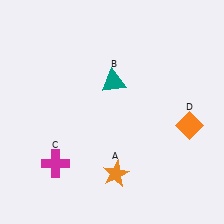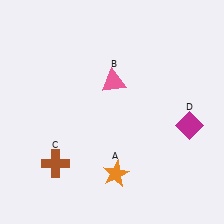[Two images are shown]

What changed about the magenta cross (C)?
In Image 1, C is magenta. In Image 2, it changed to brown.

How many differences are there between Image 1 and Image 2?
There are 3 differences between the two images.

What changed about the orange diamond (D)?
In Image 1, D is orange. In Image 2, it changed to magenta.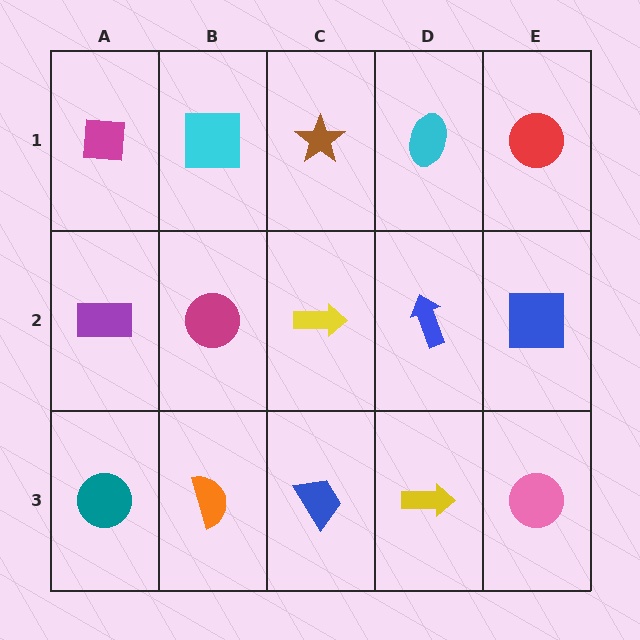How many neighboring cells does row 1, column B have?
3.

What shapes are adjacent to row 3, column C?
A yellow arrow (row 2, column C), an orange semicircle (row 3, column B), a yellow arrow (row 3, column D).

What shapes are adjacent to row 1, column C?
A yellow arrow (row 2, column C), a cyan square (row 1, column B), a cyan ellipse (row 1, column D).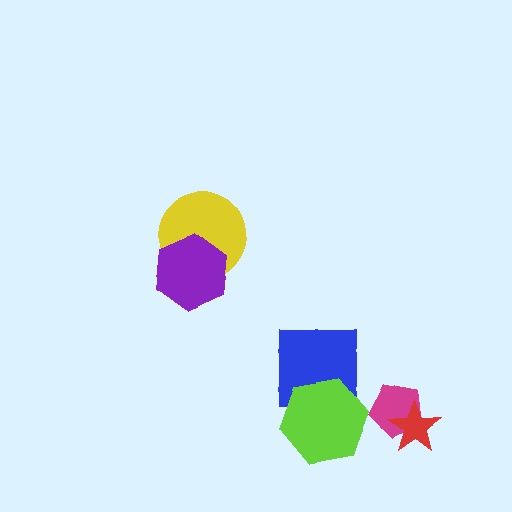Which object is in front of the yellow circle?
The purple hexagon is in front of the yellow circle.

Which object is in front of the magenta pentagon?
The red star is in front of the magenta pentagon.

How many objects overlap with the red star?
1 object overlaps with the red star.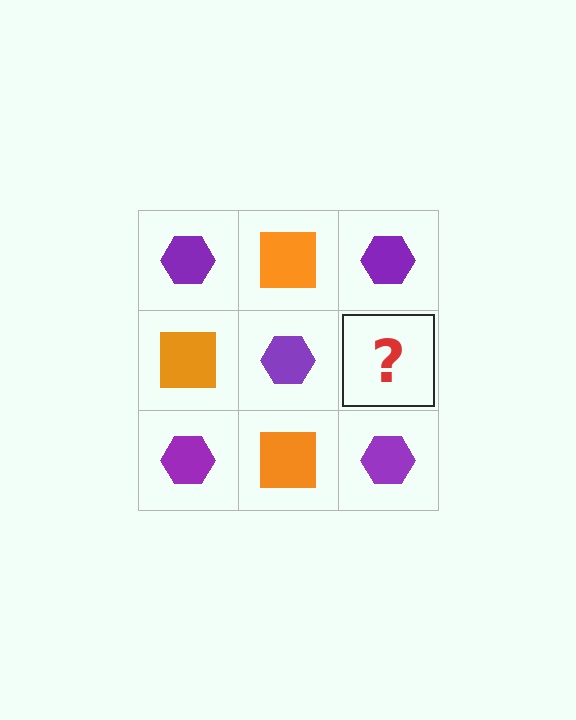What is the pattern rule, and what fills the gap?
The rule is that it alternates purple hexagon and orange square in a checkerboard pattern. The gap should be filled with an orange square.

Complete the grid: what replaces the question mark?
The question mark should be replaced with an orange square.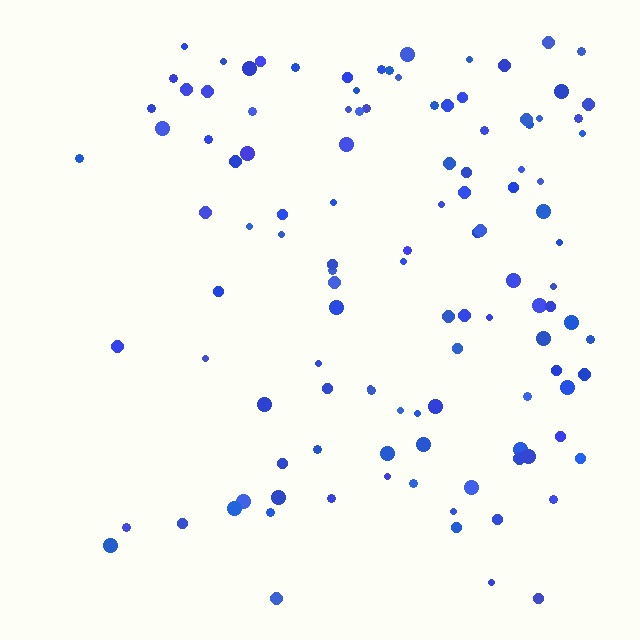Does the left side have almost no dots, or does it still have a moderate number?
Still a moderate number, just noticeably fewer than the right.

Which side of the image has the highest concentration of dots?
The right.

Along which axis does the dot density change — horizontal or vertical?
Horizontal.